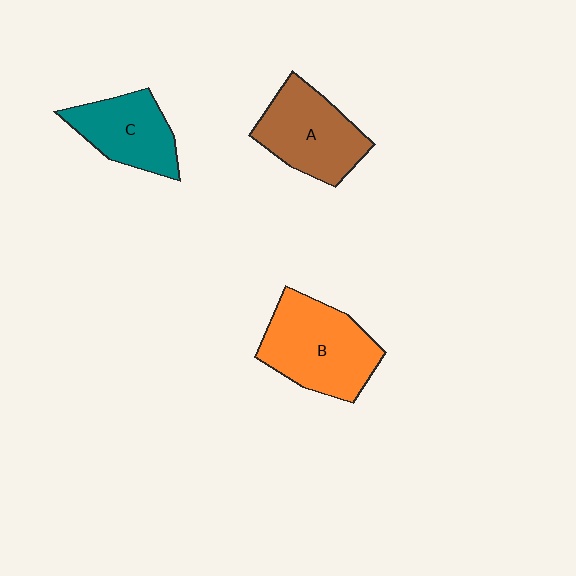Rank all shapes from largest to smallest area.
From largest to smallest: B (orange), A (brown), C (teal).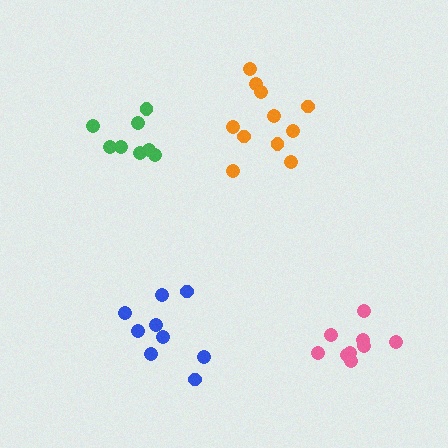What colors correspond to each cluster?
The clusters are colored: blue, pink, orange, green.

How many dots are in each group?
Group 1: 9 dots, Group 2: 9 dots, Group 3: 11 dots, Group 4: 8 dots (37 total).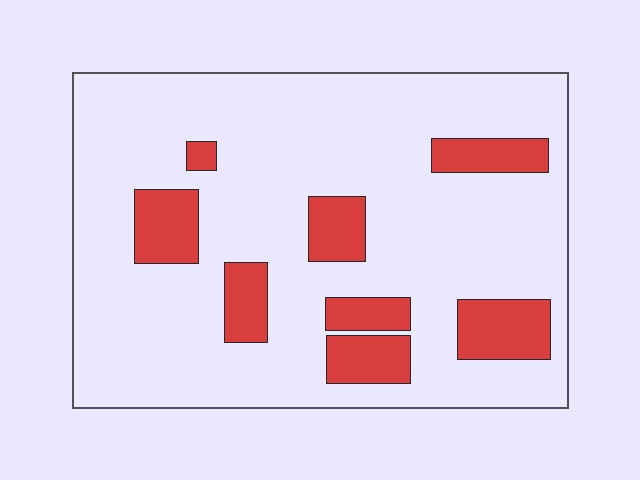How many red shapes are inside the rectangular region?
8.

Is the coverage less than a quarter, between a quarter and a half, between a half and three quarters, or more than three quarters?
Less than a quarter.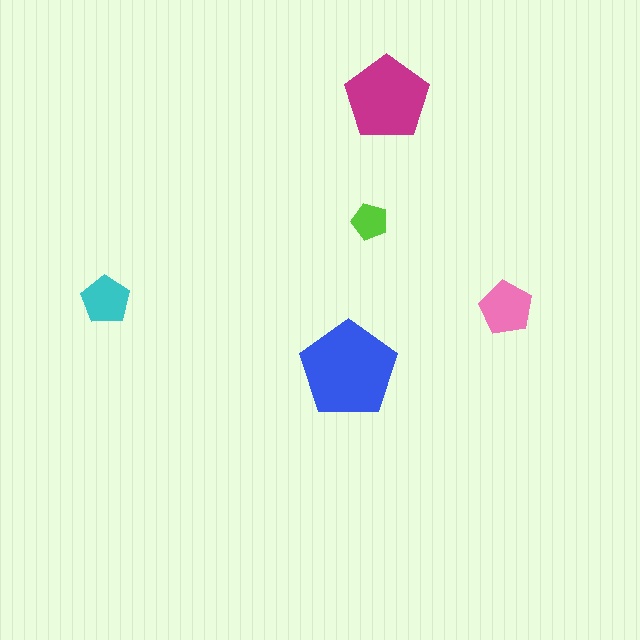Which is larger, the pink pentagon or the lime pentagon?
The pink one.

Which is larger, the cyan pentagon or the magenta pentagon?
The magenta one.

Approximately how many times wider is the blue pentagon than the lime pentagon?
About 2.5 times wider.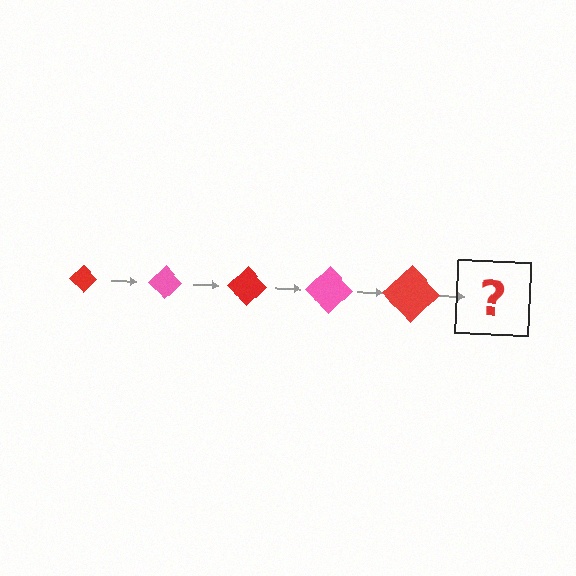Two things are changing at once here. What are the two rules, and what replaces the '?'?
The two rules are that the diamond grows larger each step and the color cycles through red and pink. The '?' should be a pink diamond, larger than the previous one.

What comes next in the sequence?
The next element should be a pink diamond, larger than the previous one.